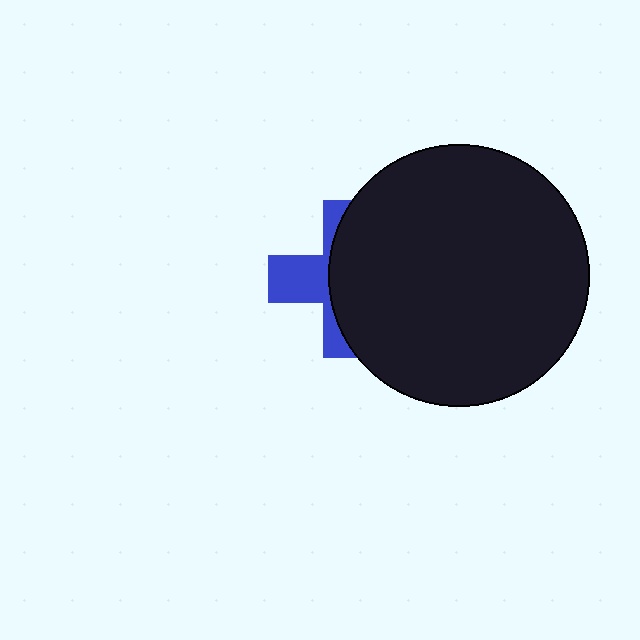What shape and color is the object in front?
The object in front is a black circle.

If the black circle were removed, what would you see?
You would see the complete blue cross.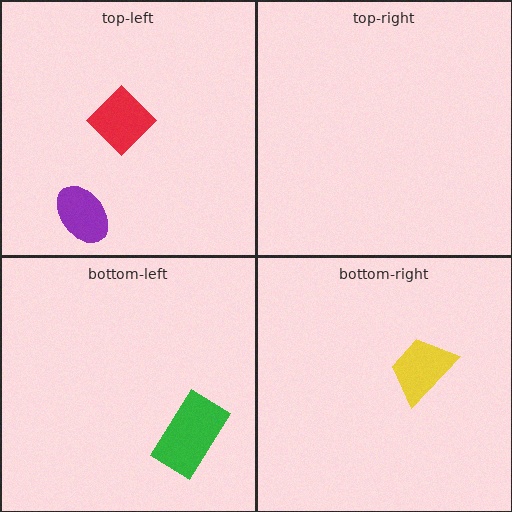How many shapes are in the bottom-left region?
1.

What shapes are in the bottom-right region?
The yellow trapezoid.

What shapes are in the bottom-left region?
The green rectangle.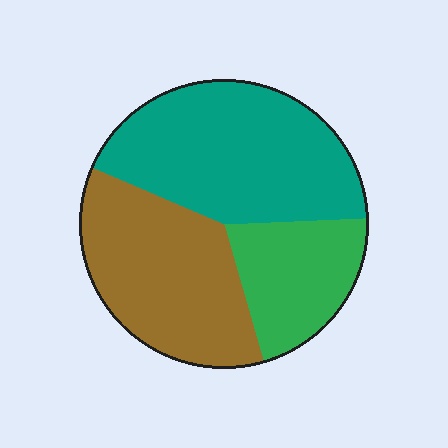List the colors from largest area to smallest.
From largest to smallest: teal, brown, green.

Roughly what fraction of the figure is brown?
Brown takes up about three eighths (3/8) of the figure.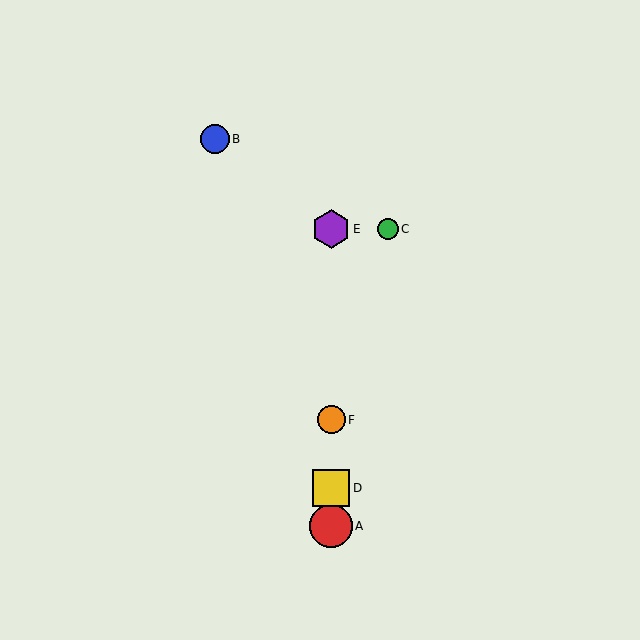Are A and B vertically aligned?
No, A is at x≈331 and B is at x≈215.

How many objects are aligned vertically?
4 objects (A, D, E, F) are aligned vertically.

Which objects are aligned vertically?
Objects A, D, E, F are aligned vertically.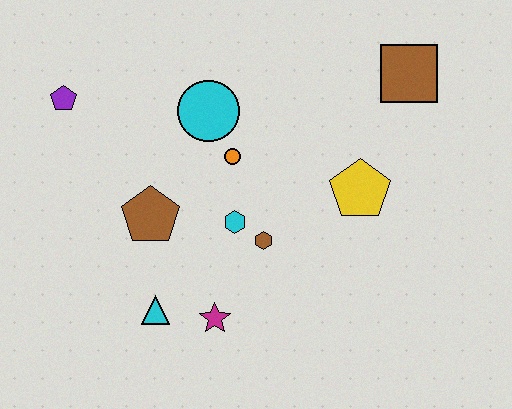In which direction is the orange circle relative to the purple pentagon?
The orange circle is to the right of the purple pentagon.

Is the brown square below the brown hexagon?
No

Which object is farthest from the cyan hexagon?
The brown square is farthest from the cyan hexagon.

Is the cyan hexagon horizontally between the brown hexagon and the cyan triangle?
Yes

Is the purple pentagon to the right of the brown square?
No